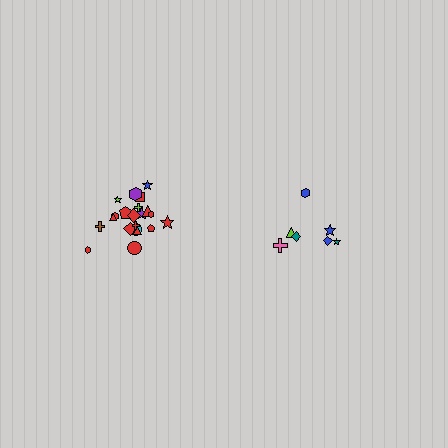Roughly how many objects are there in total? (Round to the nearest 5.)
Roughly 30 objects in total.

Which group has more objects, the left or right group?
The left group.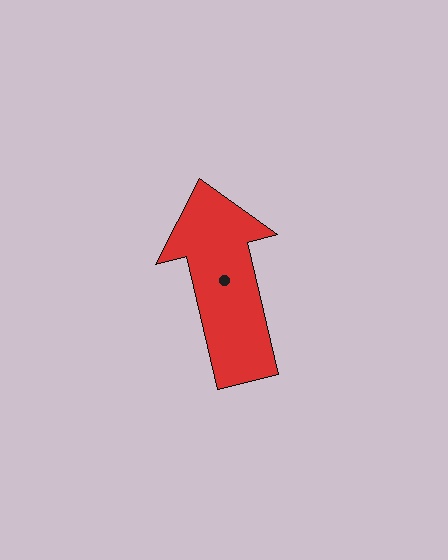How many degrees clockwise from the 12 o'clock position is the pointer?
Approximately 346 degrees.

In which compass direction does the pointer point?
North.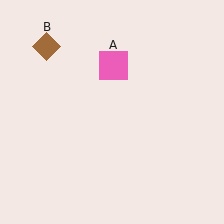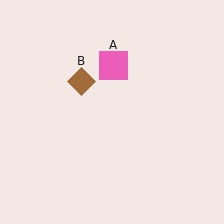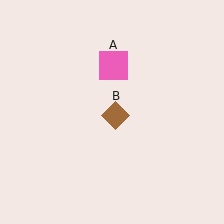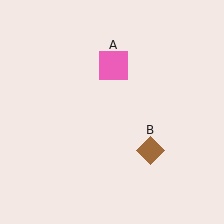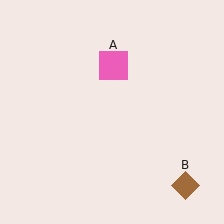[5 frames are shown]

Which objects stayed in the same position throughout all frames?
Pink square (object A) remained stationary.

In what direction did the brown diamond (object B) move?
The brown diamond (object B) moved down and to the right.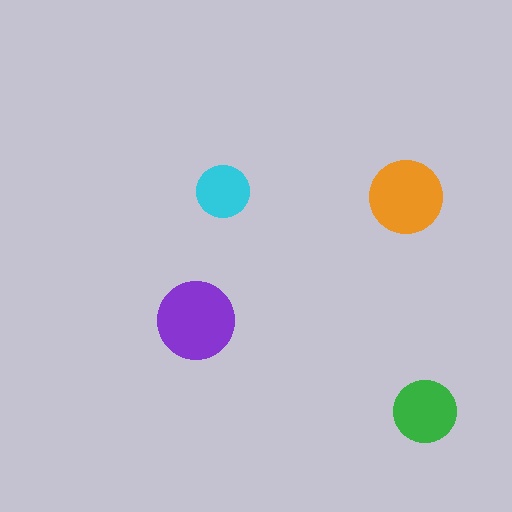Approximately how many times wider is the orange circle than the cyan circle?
About 1.5 times wider.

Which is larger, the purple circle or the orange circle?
The purple one.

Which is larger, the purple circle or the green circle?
The purple one.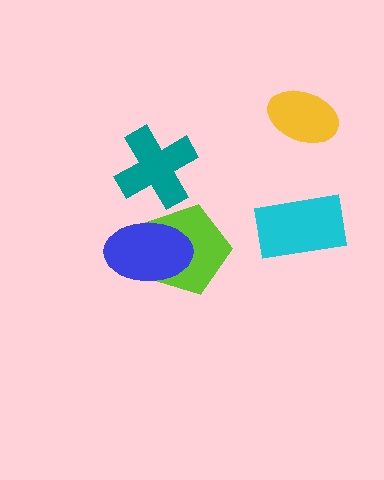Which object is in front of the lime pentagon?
The blue ellipse is in front of the lime pentagon.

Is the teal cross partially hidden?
No, no other shape covers it.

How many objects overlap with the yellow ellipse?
0 objects overlap with the yellow ellipse.